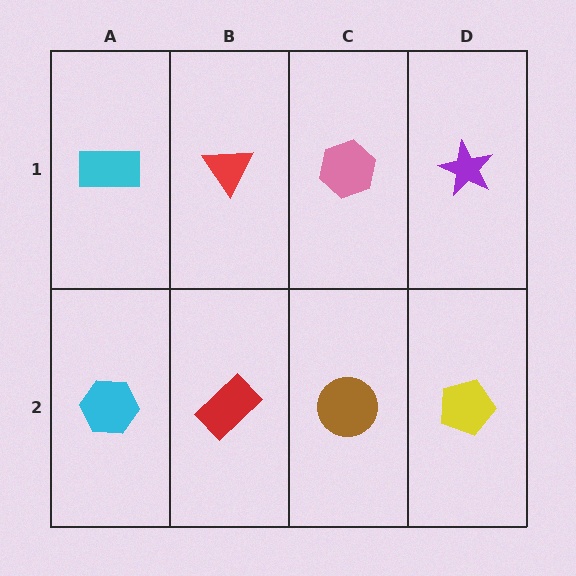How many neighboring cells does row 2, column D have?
2.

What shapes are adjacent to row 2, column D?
A purple star (row 1, column D), a brown circle (row 2, column C).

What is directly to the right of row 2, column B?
A brown circle.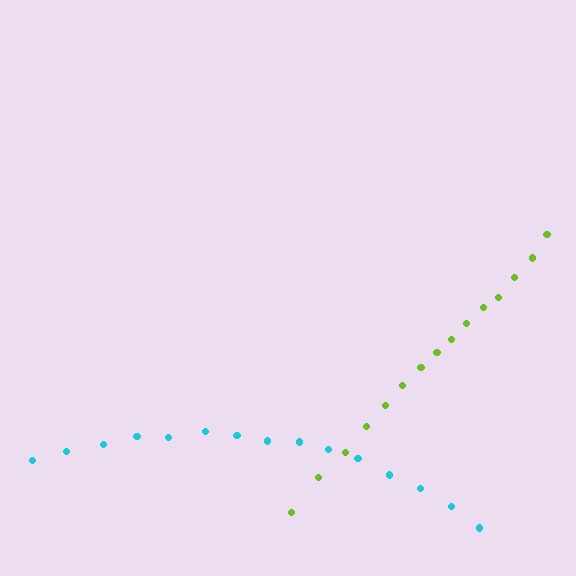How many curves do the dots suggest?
There are 2 distinct paths.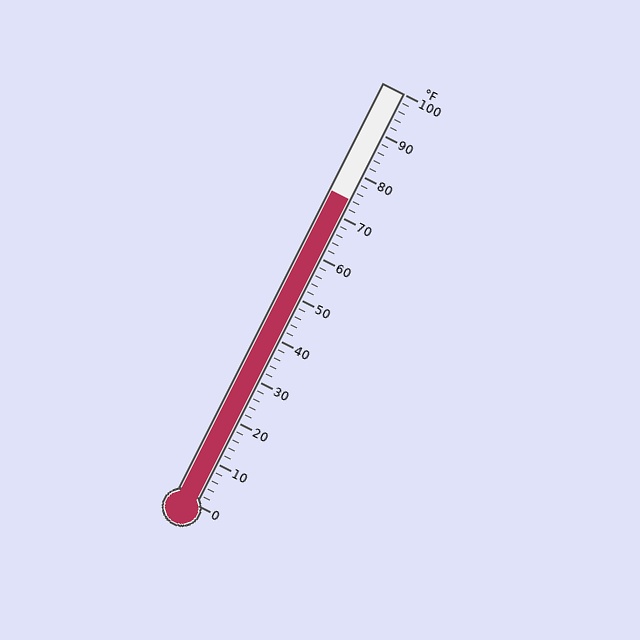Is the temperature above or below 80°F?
The temperature is below 80°F.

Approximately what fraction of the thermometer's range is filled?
The thermometer is filled to approximately 75% of its range.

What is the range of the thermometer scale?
The thermometer scale ranges from 0°F to 100°F.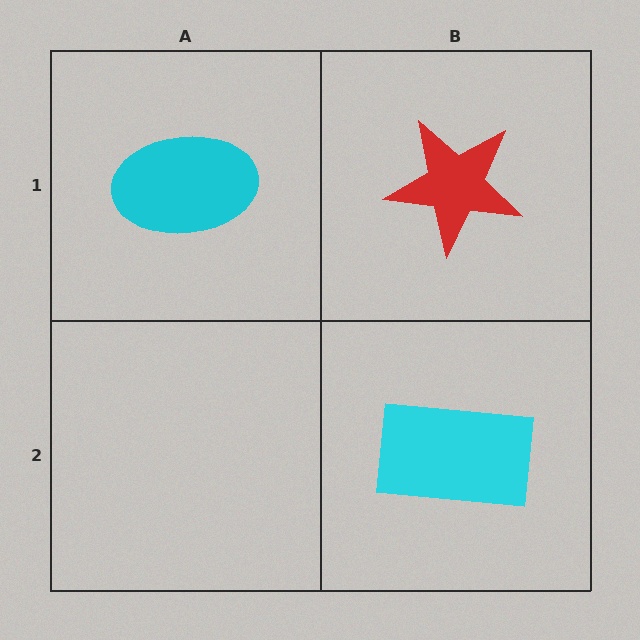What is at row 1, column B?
A red star.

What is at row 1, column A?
A cyan ellipse.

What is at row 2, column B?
A cyan rectangle.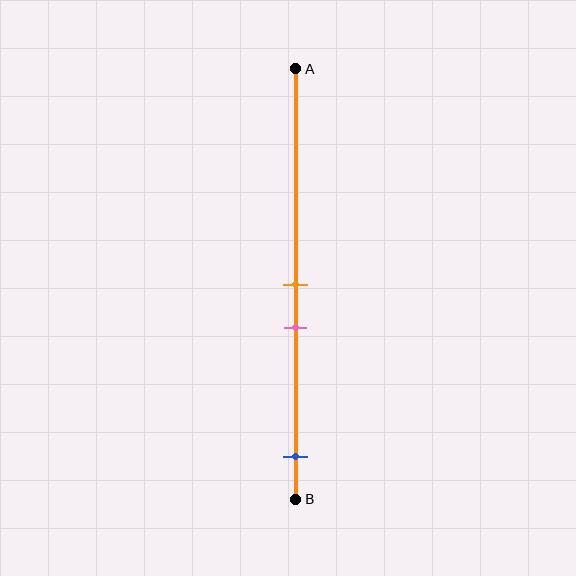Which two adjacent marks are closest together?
The orange and pink marks are the closest adjacent pair.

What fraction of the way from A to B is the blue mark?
The blue mark is approximately 90% (0.9) of the way from A to B.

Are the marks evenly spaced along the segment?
No, the marks are not evenly spaced.